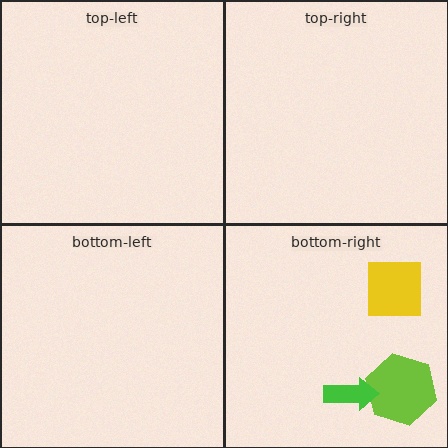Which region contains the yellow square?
The bottom-right region.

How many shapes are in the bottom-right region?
3.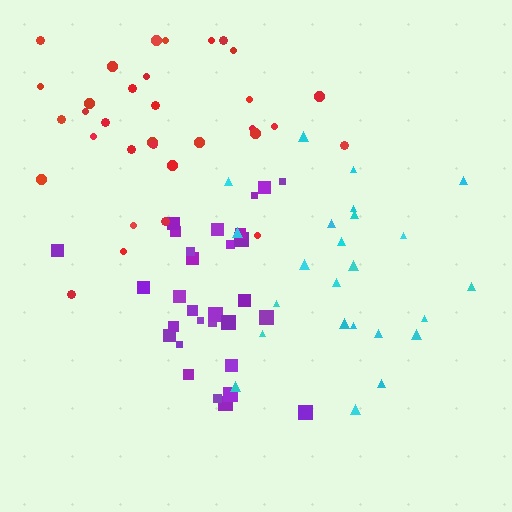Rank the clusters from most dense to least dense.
purple, red, cyan.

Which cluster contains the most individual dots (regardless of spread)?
Red (33).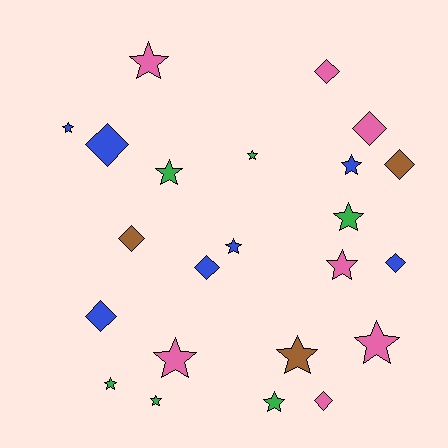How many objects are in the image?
There are 23 objects.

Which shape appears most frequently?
Star, with 14 objects.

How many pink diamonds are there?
There are 3 pink diamonds.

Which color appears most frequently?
Blue, with 7 objects.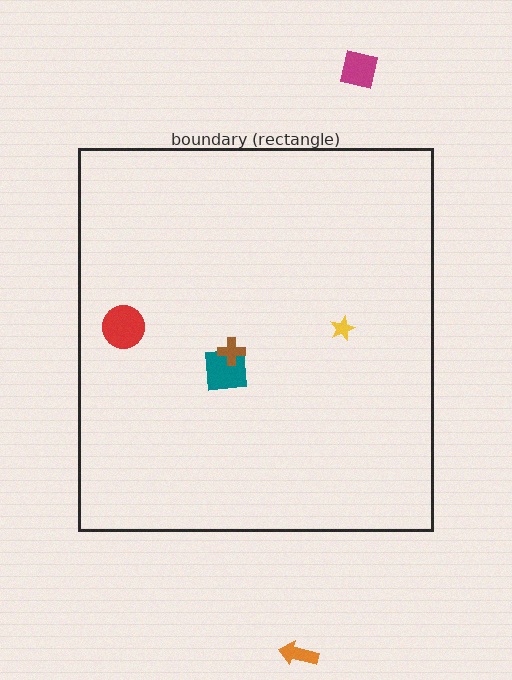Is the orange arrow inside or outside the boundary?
Outside.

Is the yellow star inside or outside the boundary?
Inside.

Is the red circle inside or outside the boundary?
Inside.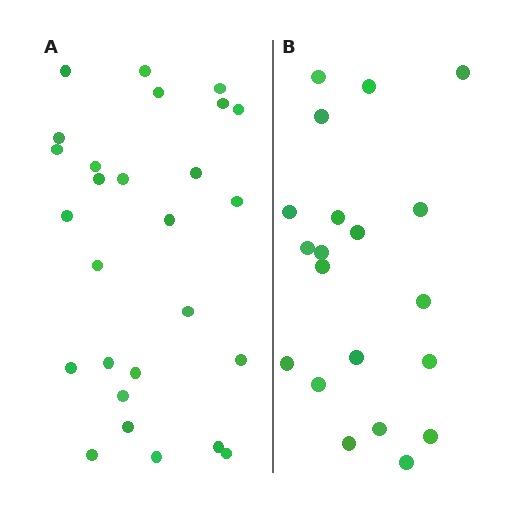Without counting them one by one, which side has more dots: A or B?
Region A (the left region) has more dots.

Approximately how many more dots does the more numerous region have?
Region A has roughly 8 or so more dots than region B.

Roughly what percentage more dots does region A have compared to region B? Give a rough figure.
About 35% more.